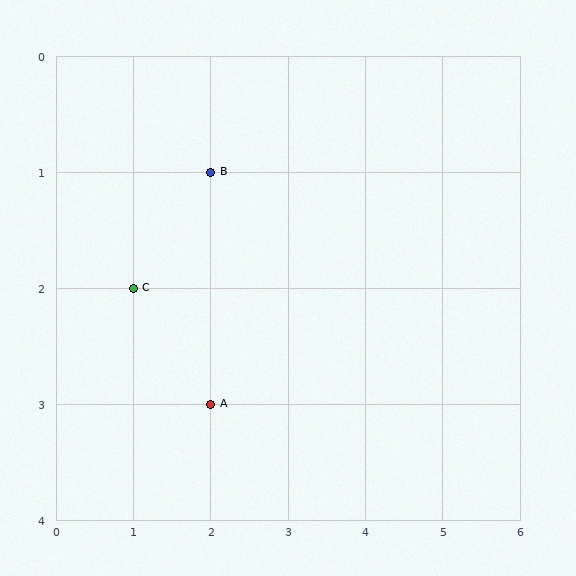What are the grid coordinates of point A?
Point A is at grid coordinates (2, 3).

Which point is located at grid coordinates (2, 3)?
Point A is at (2, 3).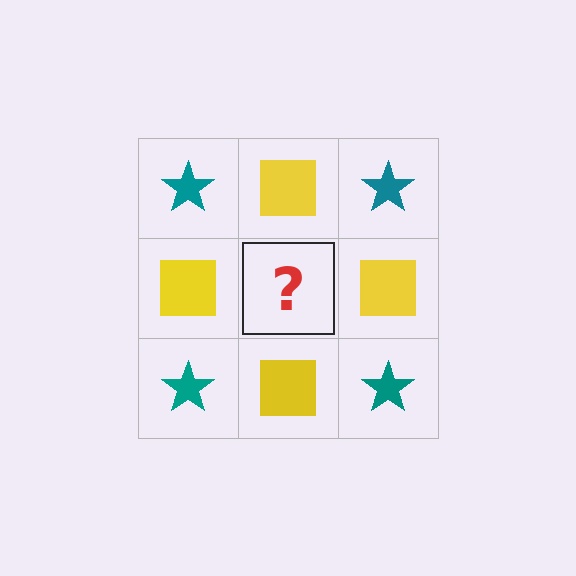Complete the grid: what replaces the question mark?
The question mark should be replaced with a teal star.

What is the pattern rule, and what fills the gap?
The rule is that it alternates teal star and yellow square in a checkerboard pattern. The gap should be filled with a teal star.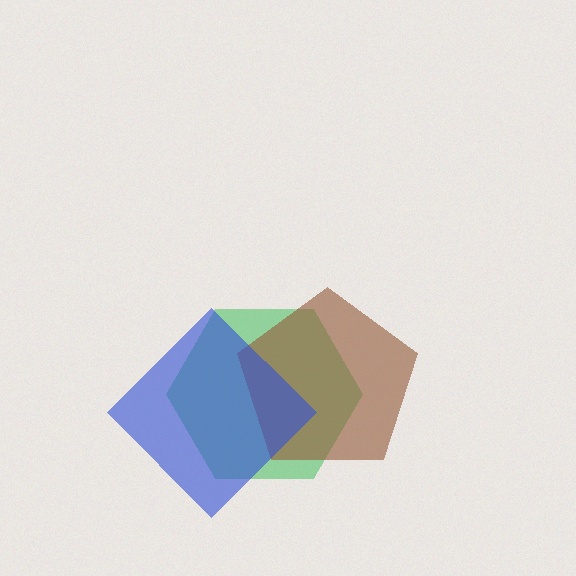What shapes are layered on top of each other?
The layered shapes are: a green hexagon, a brown pentagon, a blue diamond.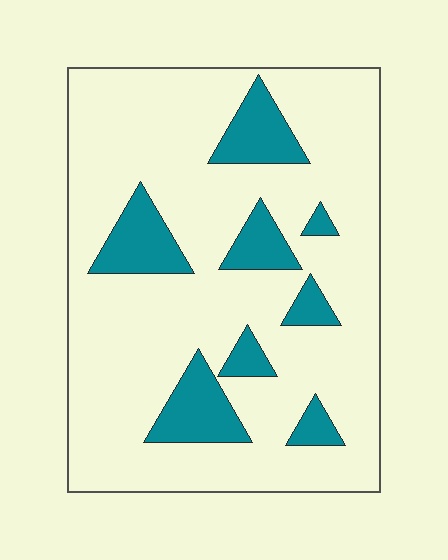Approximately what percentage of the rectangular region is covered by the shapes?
Approximately 20%.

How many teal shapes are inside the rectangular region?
8.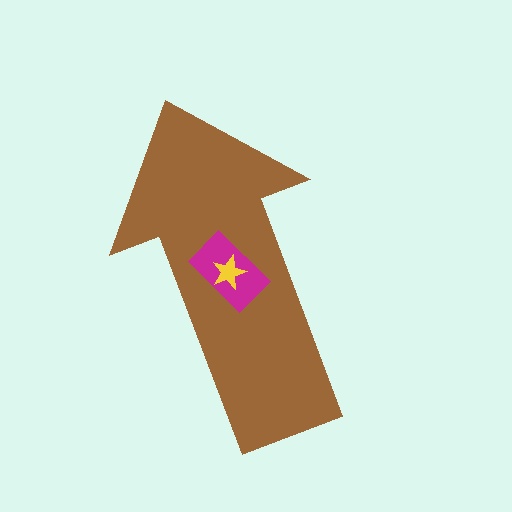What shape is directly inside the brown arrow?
The magenta rectangle.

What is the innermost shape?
The yellow star.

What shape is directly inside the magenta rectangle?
The yellow star.